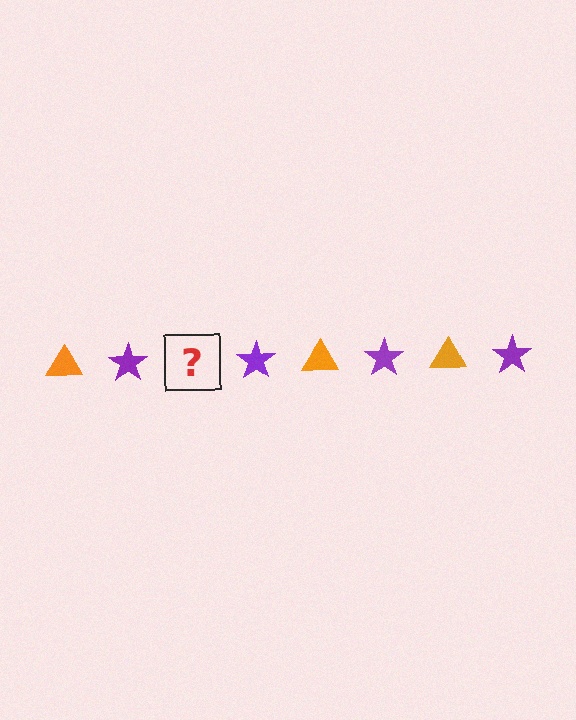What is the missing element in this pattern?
The missing element is an orange triangle.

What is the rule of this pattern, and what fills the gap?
The rule is that the pattern alternates between orange triangle and purple star. The gap should be filled with an orange triangle.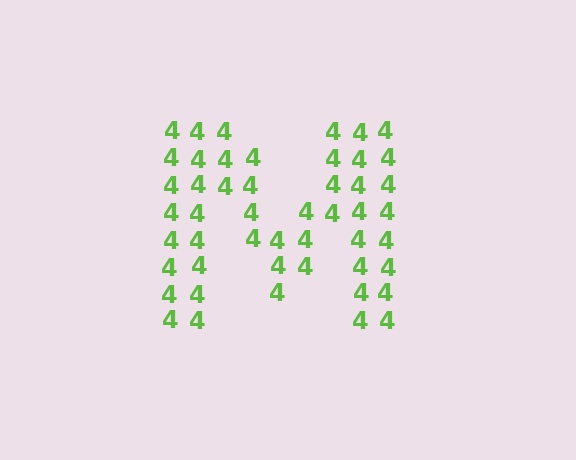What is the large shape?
The large shape is the letter M.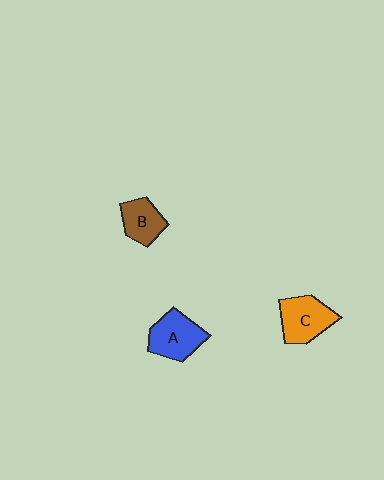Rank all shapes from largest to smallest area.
From largest to smallest: C (orange), A (blue), B (brown).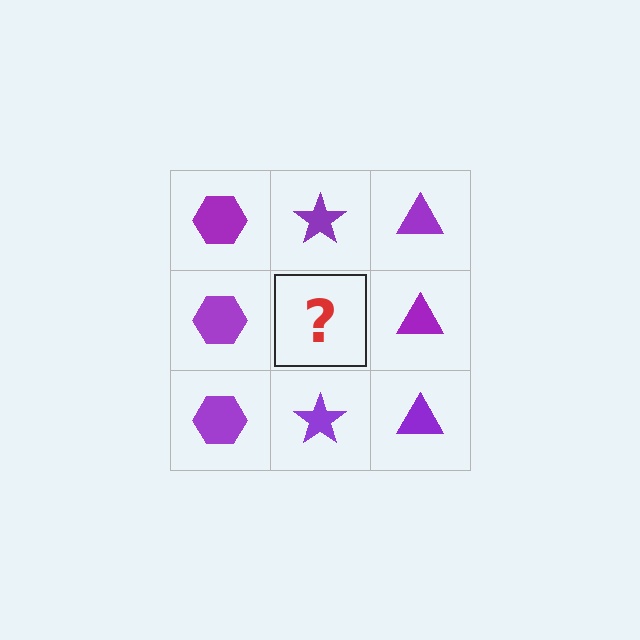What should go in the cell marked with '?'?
The missing cell should contain a purple star.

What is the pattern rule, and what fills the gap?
The rule is that each column has a consistent shape. The gap should be filled with a purple star.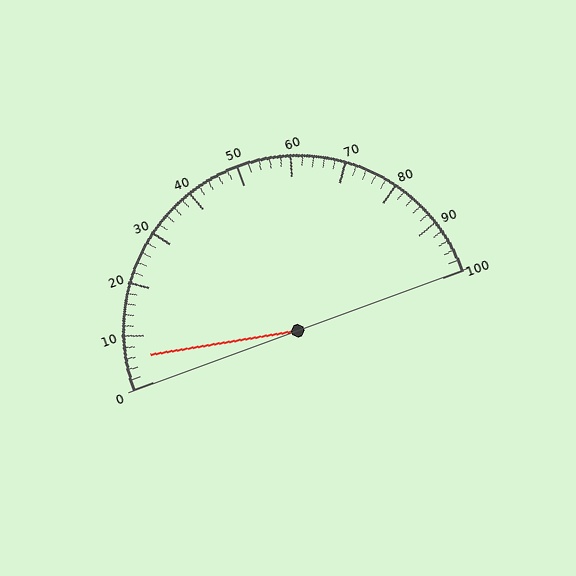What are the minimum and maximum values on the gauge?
The gauge ranges from 0 to 100.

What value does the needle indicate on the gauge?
The needle indicates approximately 6.